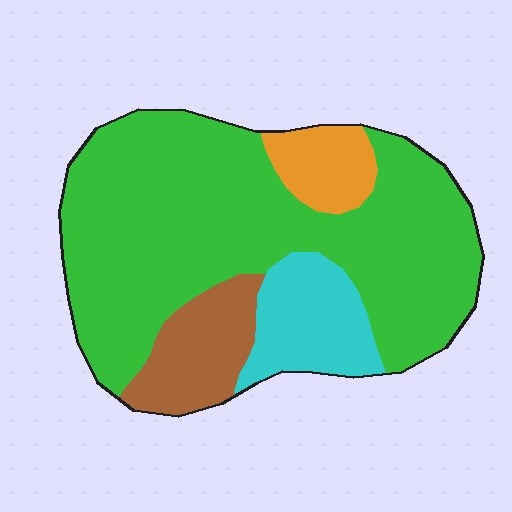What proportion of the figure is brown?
Brown takes up less than a quarter of the figure.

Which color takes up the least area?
Orange, at roughly 10%.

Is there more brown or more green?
Green.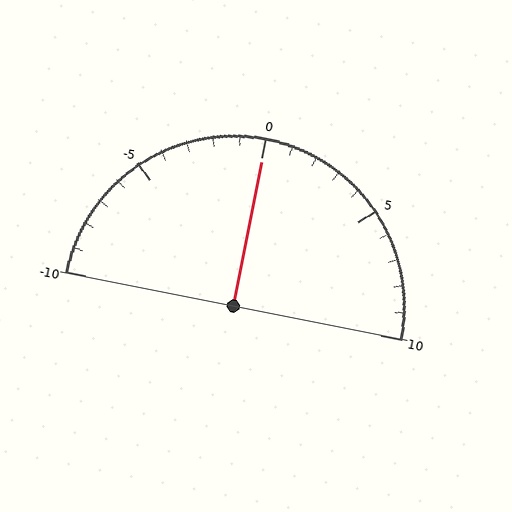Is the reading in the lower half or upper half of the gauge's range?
The reading is in the upper half of the range (-10 to 10).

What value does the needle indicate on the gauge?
The needle indicates approximately 0.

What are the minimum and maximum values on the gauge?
The gauge ranges from -10 to 10.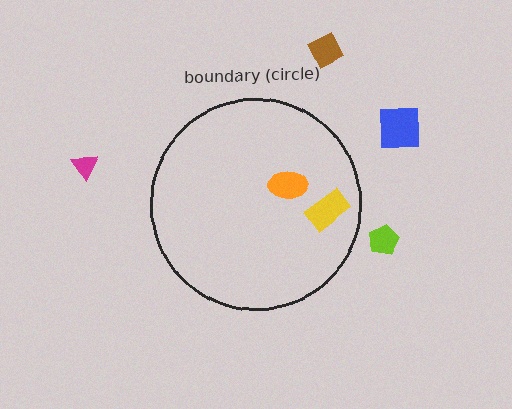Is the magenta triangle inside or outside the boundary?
Outside.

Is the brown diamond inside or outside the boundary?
Outside.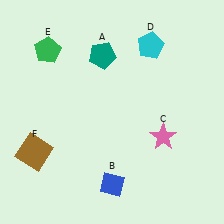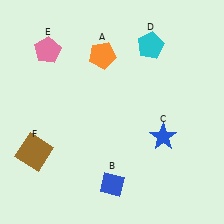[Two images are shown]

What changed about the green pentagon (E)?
In Image 1, E is green. In Image 2, it changed to pink.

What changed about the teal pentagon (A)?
In Image 1, A is teal. In Image 2, it changed to orange.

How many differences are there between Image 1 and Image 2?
There are 3 differences between the two images.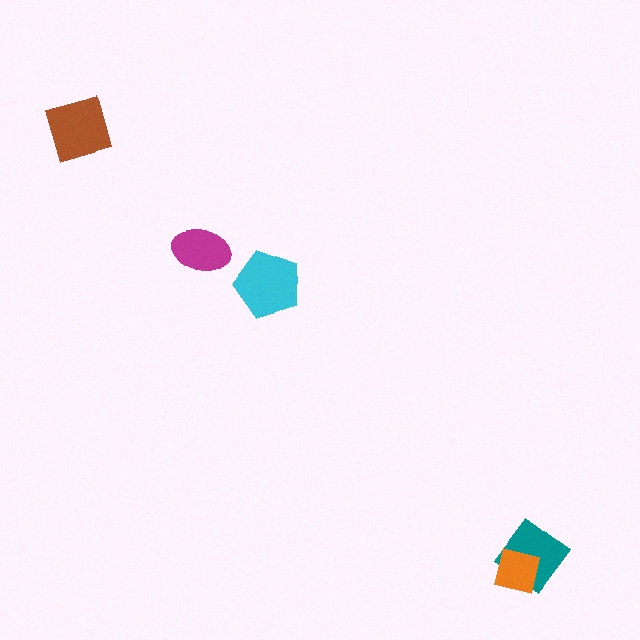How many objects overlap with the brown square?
0 objects overlap with the brown square.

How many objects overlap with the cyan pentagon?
0 objects overlap with the cyan pentagon.